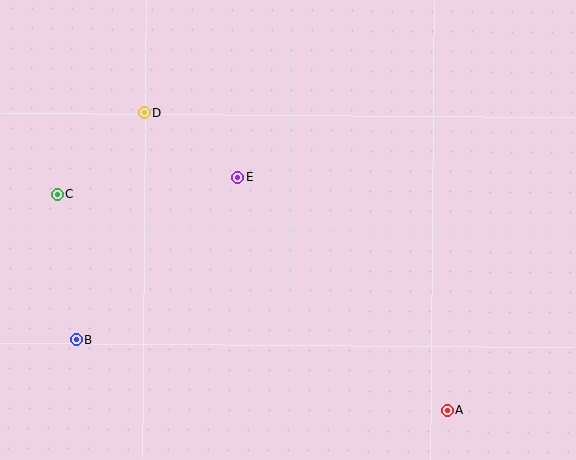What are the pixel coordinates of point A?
Point A is at (447, 410).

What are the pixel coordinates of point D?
Point D is at (144, 113).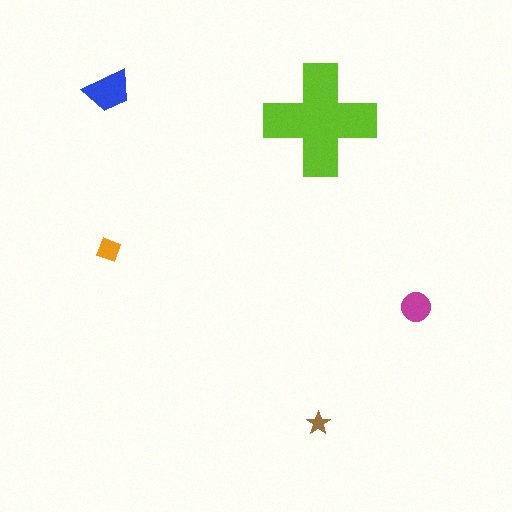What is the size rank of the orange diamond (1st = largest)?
4th.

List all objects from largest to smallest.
The lime cross, the blue trapezoid, the magenta circle, the orange diamond, the brown star.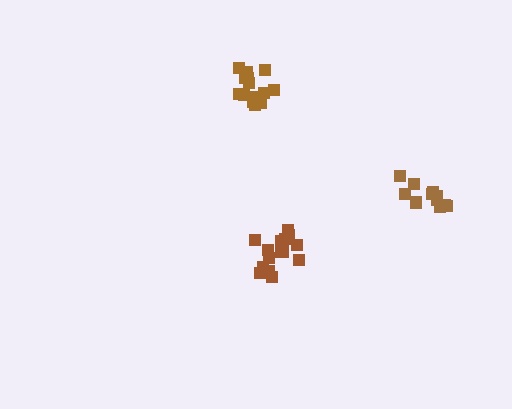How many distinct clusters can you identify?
There are 3 distinct clusters.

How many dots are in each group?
Group 1: 16 dots, Group 2: 15 dots, Group 3: 11 dots (42 total).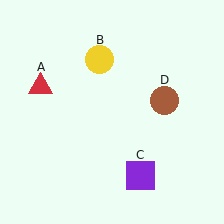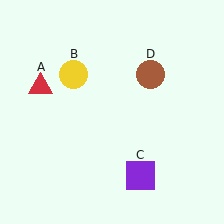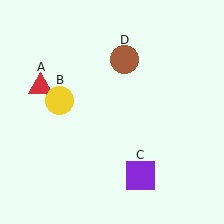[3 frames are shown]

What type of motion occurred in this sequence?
The yellow circle (object B), brown circle (object D) rotated counterclockwise around the center of the scene.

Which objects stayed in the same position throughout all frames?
Red triangle (object A) and purple square (object C) remained stationary.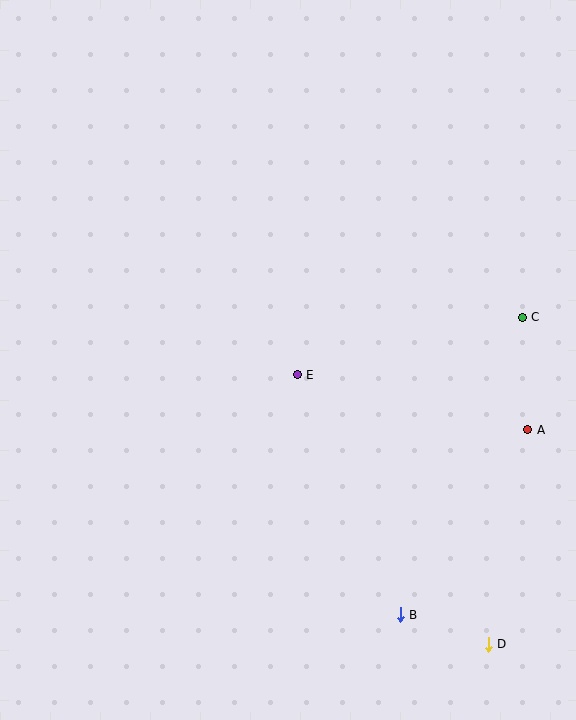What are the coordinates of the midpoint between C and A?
The midpoint between C and A is at (525, 374).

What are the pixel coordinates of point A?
Point A is at (528, 430).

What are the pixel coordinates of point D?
Point D is at (488, 644).